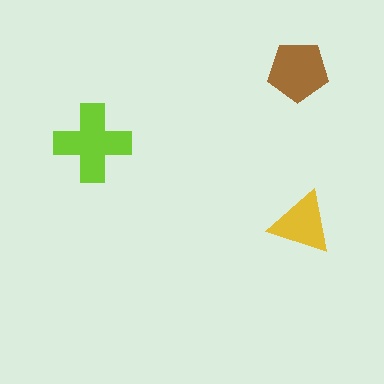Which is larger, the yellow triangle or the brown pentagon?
The brown pentagon.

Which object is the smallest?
The yellow triangle.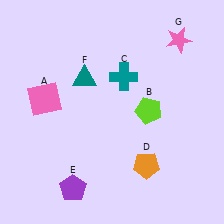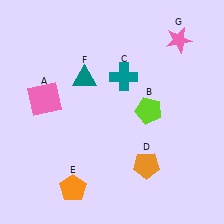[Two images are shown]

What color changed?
The pentagon (E) changed from purple in Image 1 to orange in Image 2.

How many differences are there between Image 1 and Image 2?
There is 1 difference between the two images.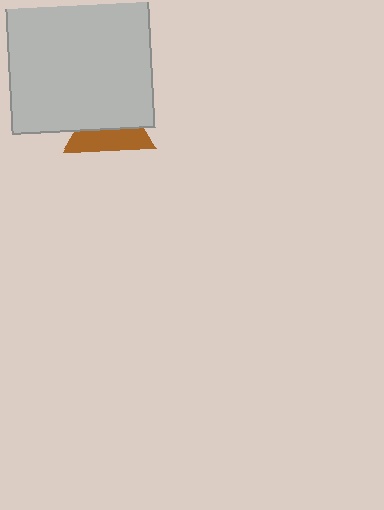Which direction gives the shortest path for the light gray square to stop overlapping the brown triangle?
Moving up gives the shortest separation.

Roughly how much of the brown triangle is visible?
About half of it is visible (roughly 47%).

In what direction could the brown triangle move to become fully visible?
The brown triangle could move down. That would shift it out from behind the light gray square entirely.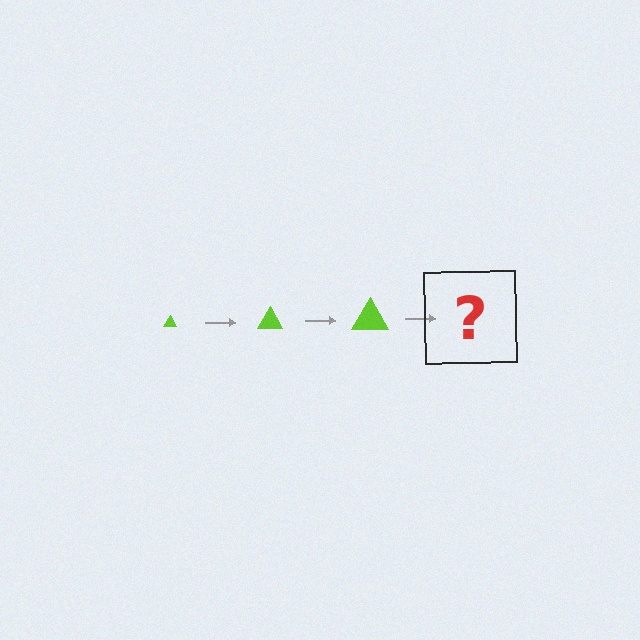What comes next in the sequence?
The next element should be a lime triangle, larger than the previous one.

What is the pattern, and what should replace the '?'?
The pattern is that the triangle gets progressively larger each step. The '?' should be a lime triangle, larger than the previous one.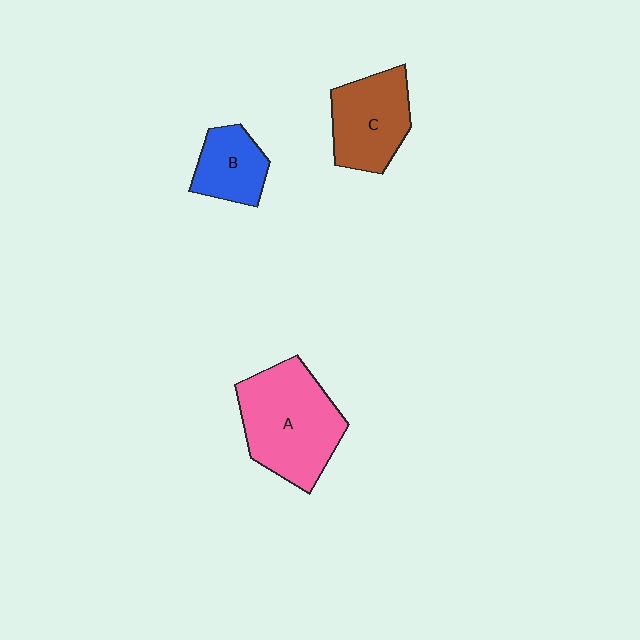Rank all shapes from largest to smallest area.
From largest to smallest: A (pink), C (brown), B (blue).